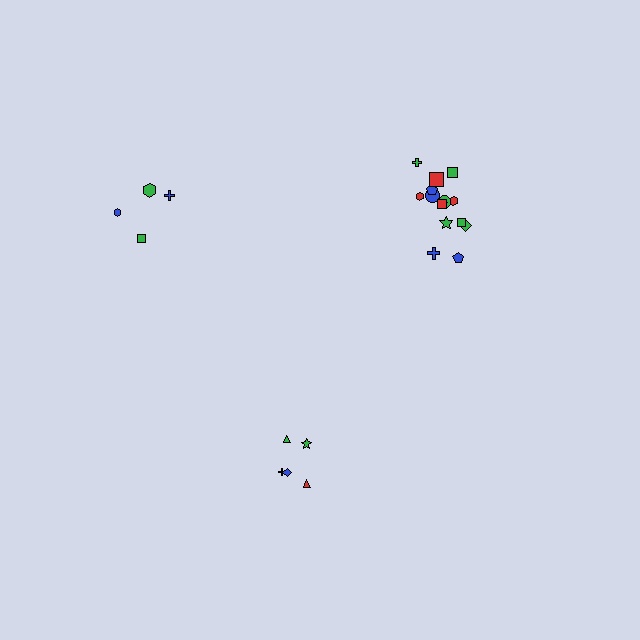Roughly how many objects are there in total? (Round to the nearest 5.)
Roughly 25 objects in total.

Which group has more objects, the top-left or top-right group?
The top-right group.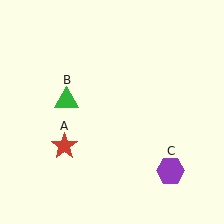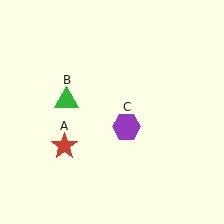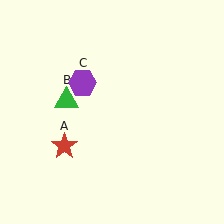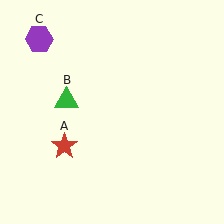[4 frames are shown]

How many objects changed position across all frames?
1 object changed position: purple hexagon (object C).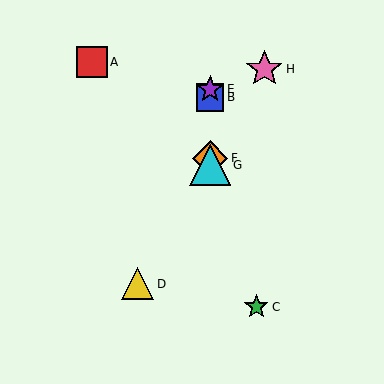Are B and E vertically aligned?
Yes, both are at x≈210.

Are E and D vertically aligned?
No, E is at x≈210 and D is at x≈137.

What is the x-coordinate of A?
Object A is at x≈92.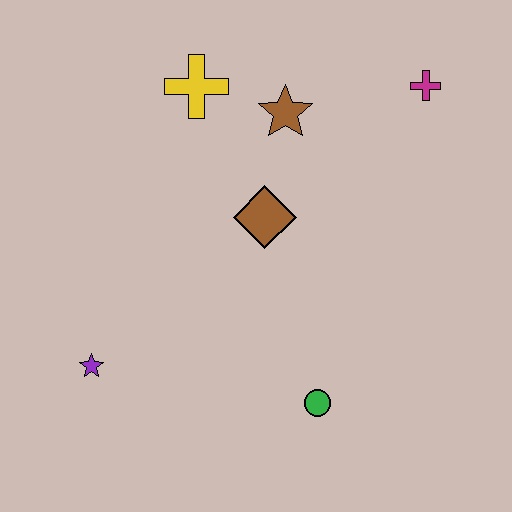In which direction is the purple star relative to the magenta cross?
The purple star is to the left of the magenta cross.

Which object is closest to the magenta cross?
The brown star is closest to the magenta cross.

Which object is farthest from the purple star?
The magenta cross is farthest from the purple star.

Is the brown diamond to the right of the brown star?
No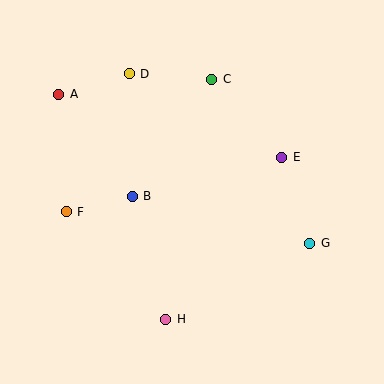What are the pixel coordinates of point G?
Point G is at (310, 243).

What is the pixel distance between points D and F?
The distance between D and F is 152 pixels.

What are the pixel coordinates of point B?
Point B is at (132, 196).